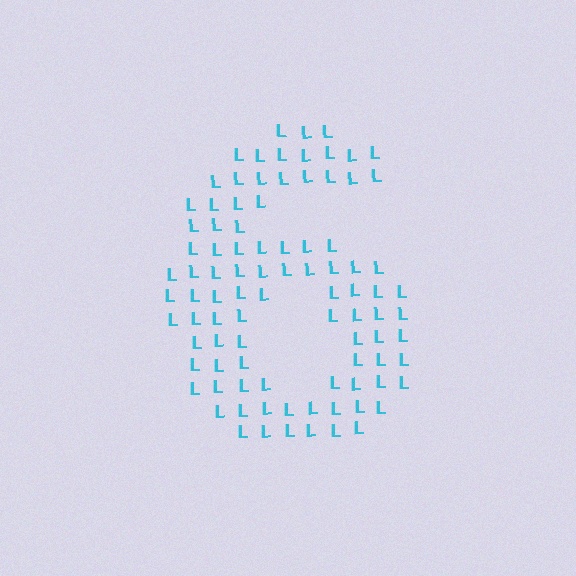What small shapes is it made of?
It is made of small letter L's.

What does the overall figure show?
The overall figure shows the digit 6.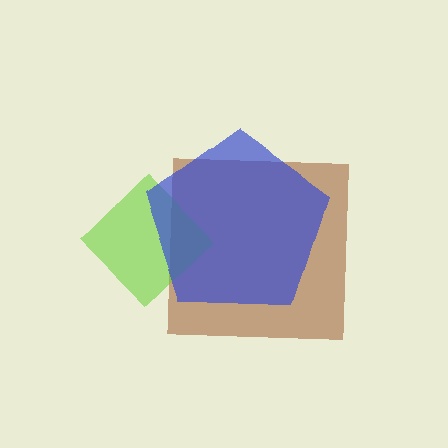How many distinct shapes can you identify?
There are 3 distinct shapes: a brown square, a lime diamond, a blue pentagon.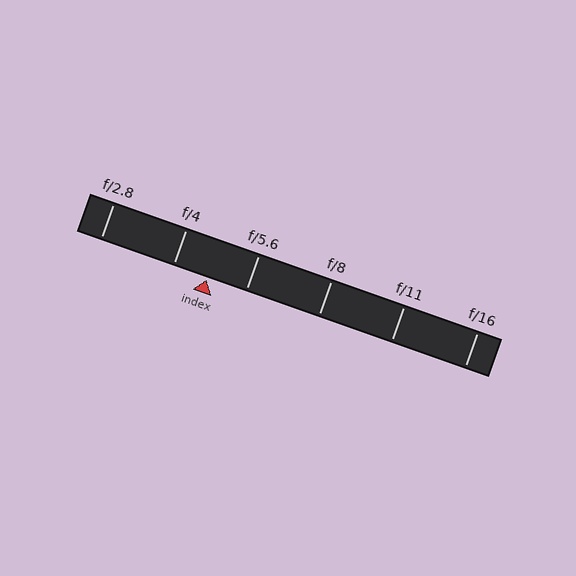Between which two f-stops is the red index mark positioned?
The index mark is between f/4 and f/5.6.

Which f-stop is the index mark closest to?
The index mark is closest to f/4.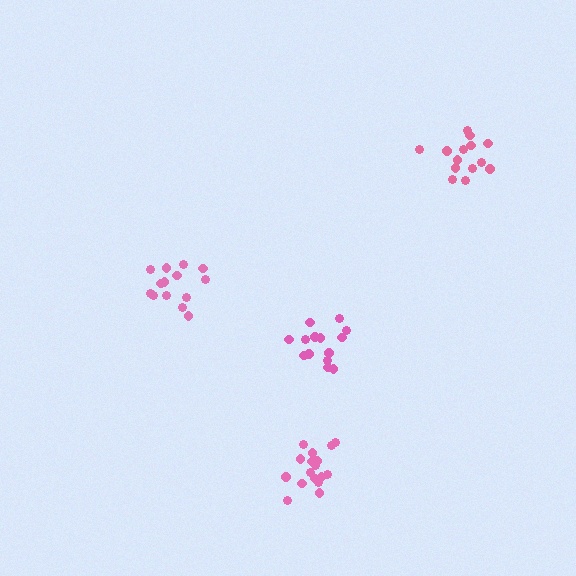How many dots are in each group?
Group 1: 14 dots, Group 2: 17 dots, Group 3: 14 dots, Group 4: 14 dots (59 total).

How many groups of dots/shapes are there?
There are 4 groups.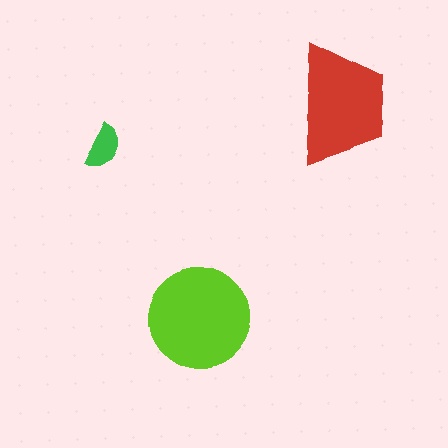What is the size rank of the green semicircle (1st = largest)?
3rd.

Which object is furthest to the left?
The green semicircle is leftmost.